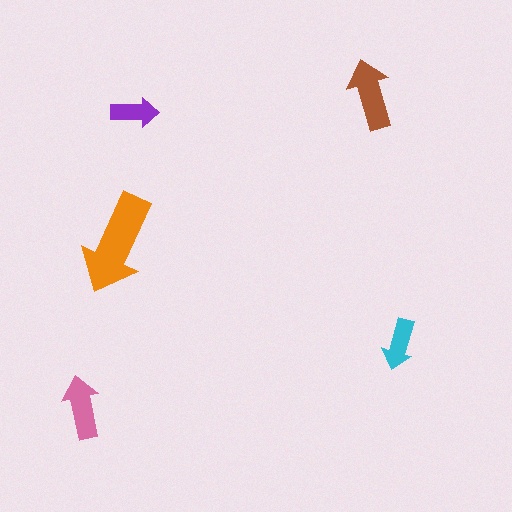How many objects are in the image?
There are 5 objects in the image.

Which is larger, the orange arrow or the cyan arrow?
The orange one.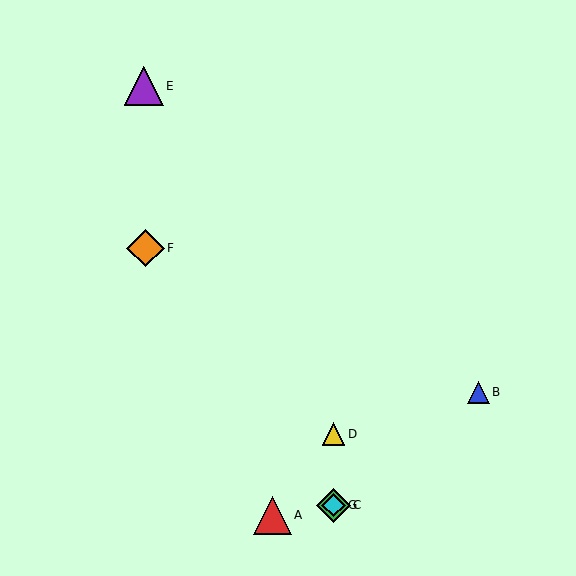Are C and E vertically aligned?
No, C is at x≈333 and E is at x≈144.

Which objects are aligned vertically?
Objects C, D, G are aligned vertically.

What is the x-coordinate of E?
Object E is at x≈144.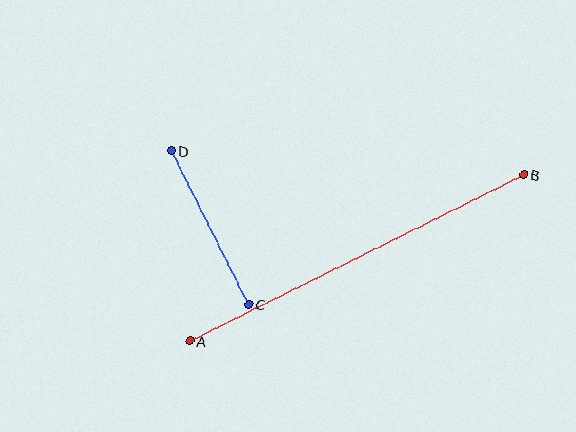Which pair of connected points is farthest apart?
Points A and B are farthest apart.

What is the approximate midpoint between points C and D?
The midpoint is at approximately (210, 228) pixels.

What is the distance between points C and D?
The distance is approximately 172 pixels.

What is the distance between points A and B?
The distance is approximately 373 pixels.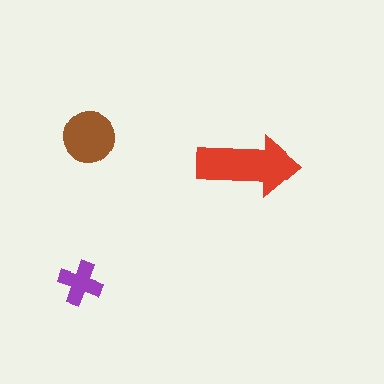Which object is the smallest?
The purple cross.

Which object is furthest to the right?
The red arrow is rightmost.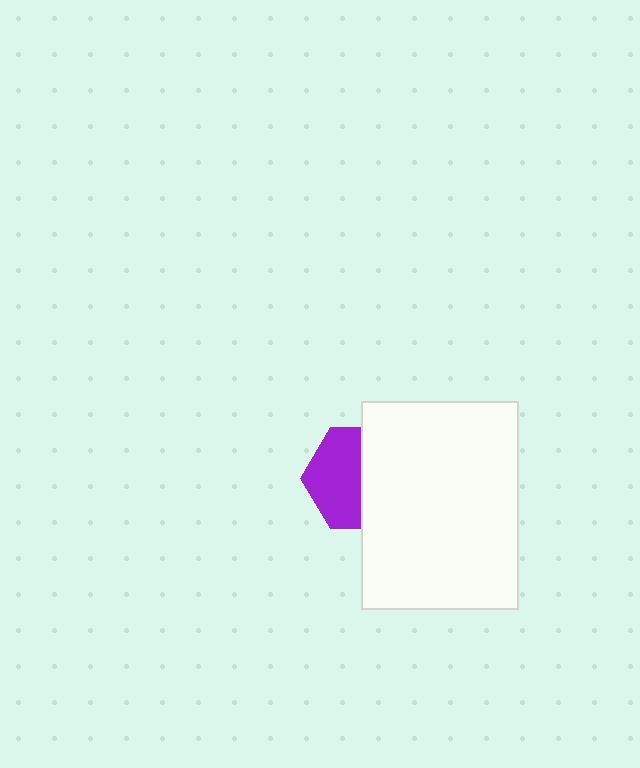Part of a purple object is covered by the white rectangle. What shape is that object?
It is a hexagon.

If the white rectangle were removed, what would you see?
You would see the complete purple hexagon.